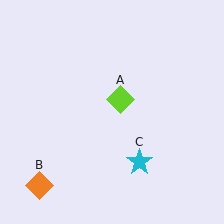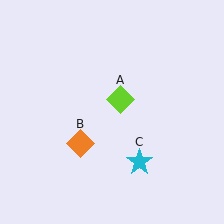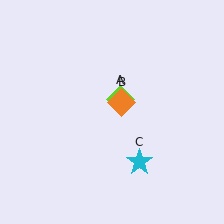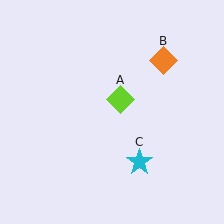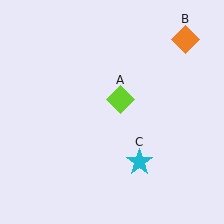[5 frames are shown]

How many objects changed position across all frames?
1 object changed position: orange diamond (object B).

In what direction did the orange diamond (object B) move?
The orange diamond (object B) moved up and to the right.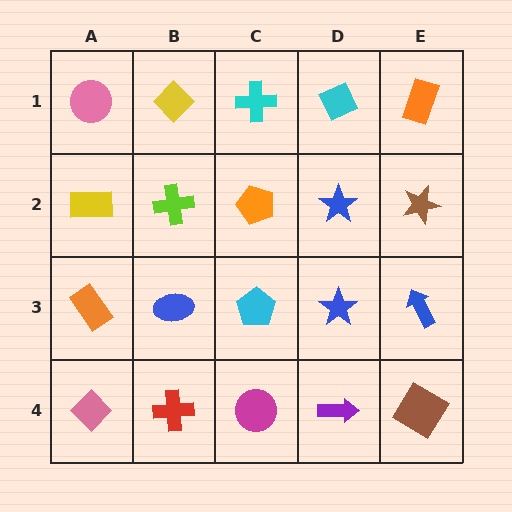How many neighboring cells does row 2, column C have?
4.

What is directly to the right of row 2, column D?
A brown star.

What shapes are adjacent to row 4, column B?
A blue ellipse (row 3, column B), a pink diamond (row 4, column A), a magenta circle (row 4, column C).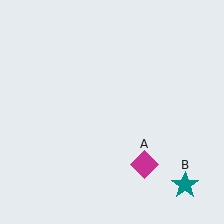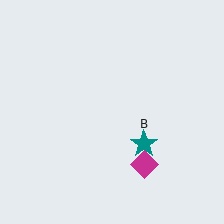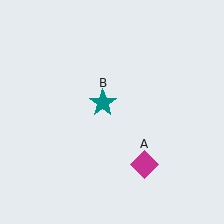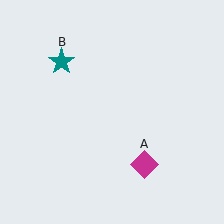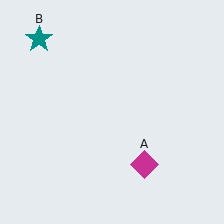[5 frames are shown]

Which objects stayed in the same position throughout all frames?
Magenta diamond (object A) remained stationary.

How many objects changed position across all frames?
1 object changed position: teal star (object B).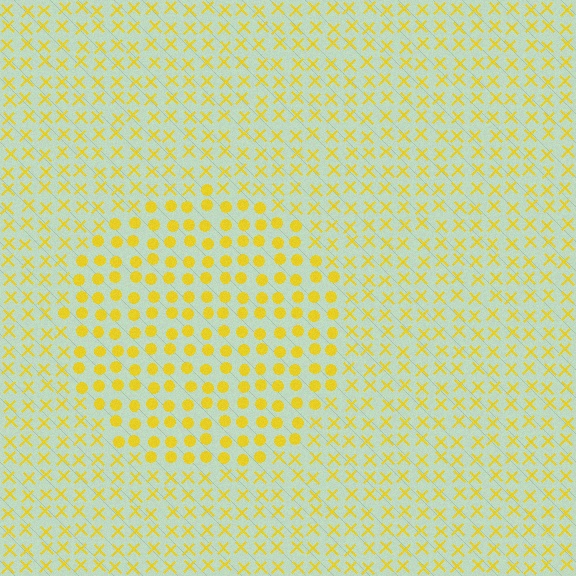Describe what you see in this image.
The image is filled with small yellow elements arranged in a uniform grid. A circle-shaped region contains circles, while the surrounding area contains X marks. The boundary is defined purely by the change in element shape.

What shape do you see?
I see a circle.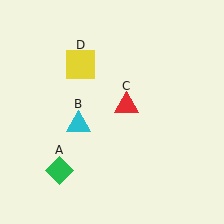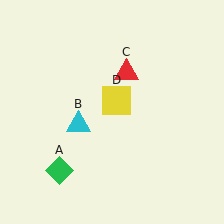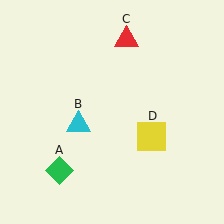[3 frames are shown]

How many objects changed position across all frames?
2 objects changed position: red triangle (object C), yellow square (object D).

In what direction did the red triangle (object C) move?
The red triangle (object C) moved up.